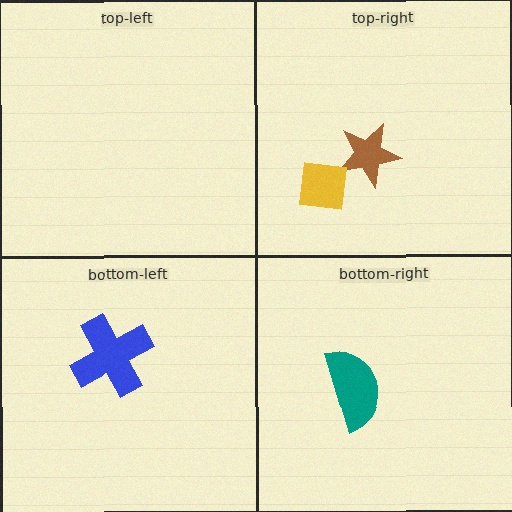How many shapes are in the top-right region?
2.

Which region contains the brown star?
The top-right region.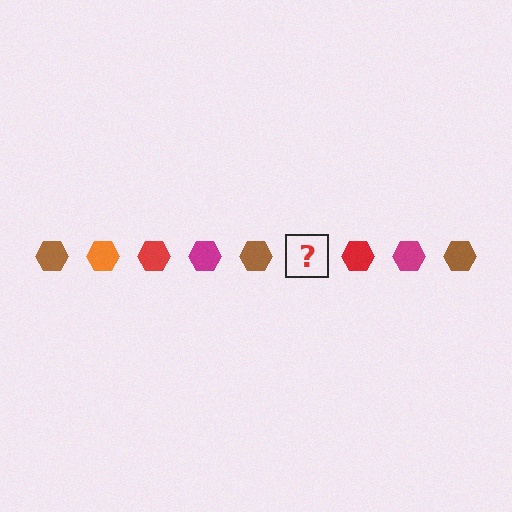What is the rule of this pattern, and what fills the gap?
The rule is that the pattern cycles through brown, orange, red, magenta hexagons. The gap should be filled with an orange hexagon.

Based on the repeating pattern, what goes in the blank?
The blank should be an orange hexagon.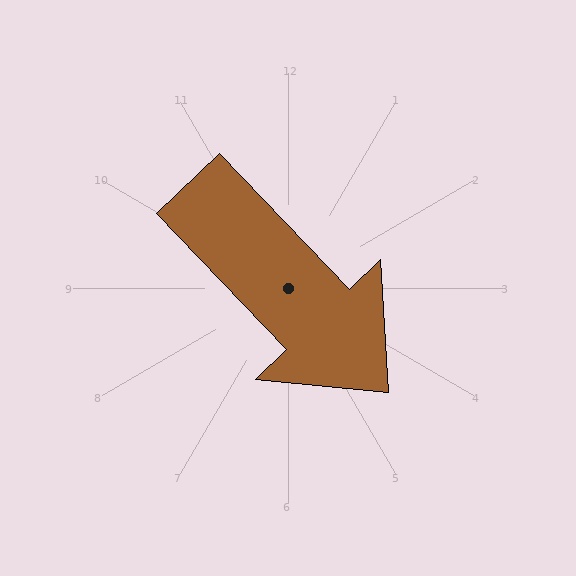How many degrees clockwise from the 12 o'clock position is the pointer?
Approximately 136 degrees.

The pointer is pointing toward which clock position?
Roughly 5 o'clock.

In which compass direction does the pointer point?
Southeast.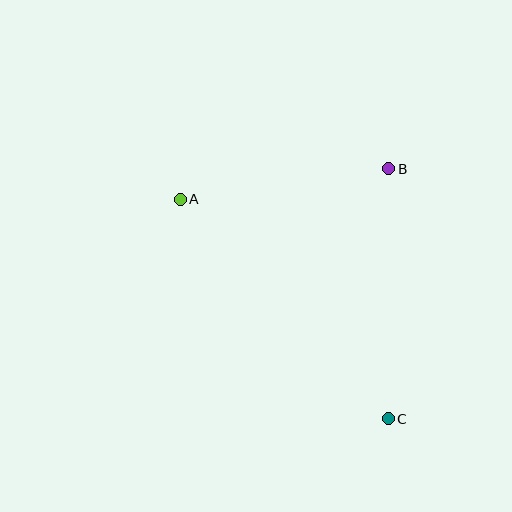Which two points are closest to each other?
Points A and B are closest to each other.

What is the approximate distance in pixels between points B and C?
The distance between B and C is approximately 250 pixels.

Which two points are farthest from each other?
Points A and C are farthest from each other.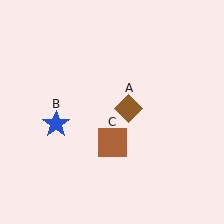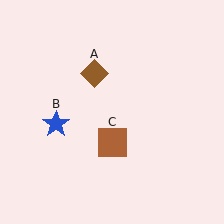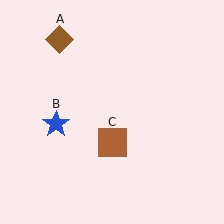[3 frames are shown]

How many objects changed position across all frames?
1 object changed position: brown diamond (object A).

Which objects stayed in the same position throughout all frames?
Blue star (object B) and brown square (object C) remained stationary.